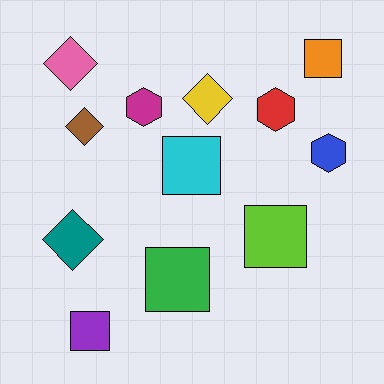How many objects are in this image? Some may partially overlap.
There are 12 objects.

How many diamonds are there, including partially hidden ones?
There are 4 diamonds.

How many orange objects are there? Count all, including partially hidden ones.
There is 1 orange object.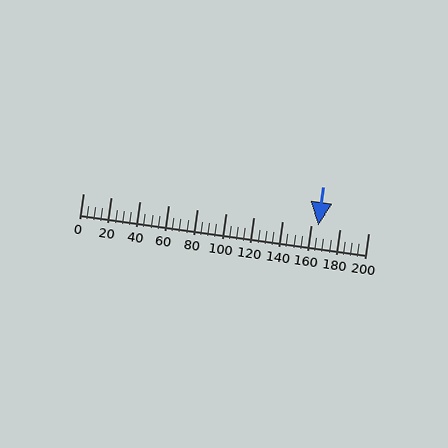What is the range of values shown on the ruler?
The ruler shows values from 0 to 200.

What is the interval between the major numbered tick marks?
The major tick marks are spaced 20 units apart.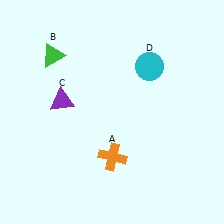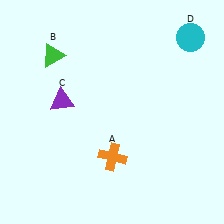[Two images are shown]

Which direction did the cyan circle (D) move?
The cyan circle (D) moved right.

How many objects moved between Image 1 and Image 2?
1 object moved between the two images.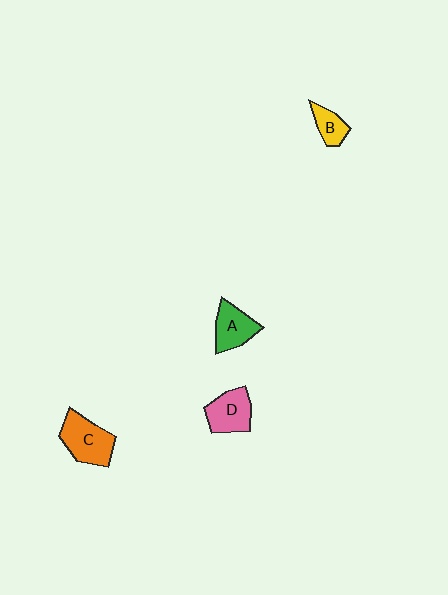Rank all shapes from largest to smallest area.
From largest to smallest: C (orange), D (pink), A (green), B (yellow).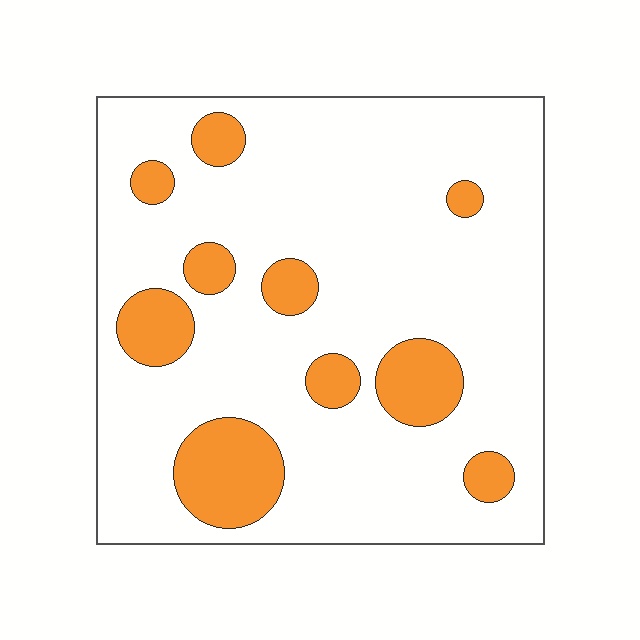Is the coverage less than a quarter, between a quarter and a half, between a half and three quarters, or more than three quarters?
Less than a quarter.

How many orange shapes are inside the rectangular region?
10.